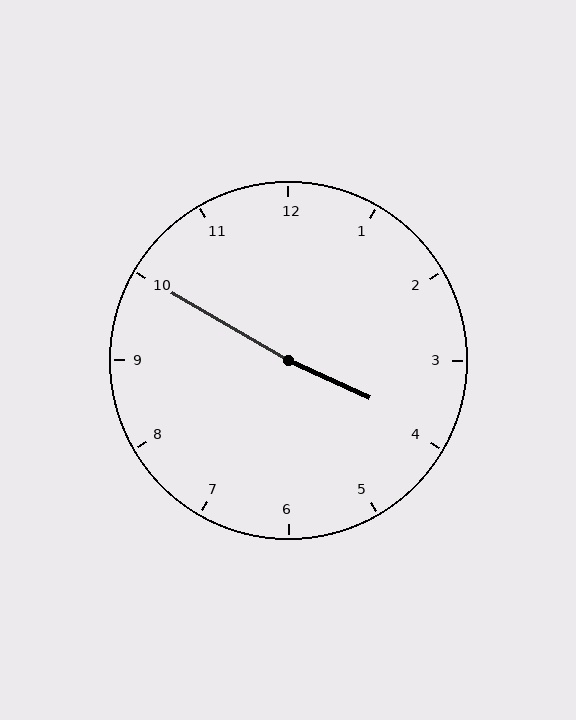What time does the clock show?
3:50.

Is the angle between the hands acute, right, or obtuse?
It is obtuse.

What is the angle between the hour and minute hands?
Approximately 175 degrees.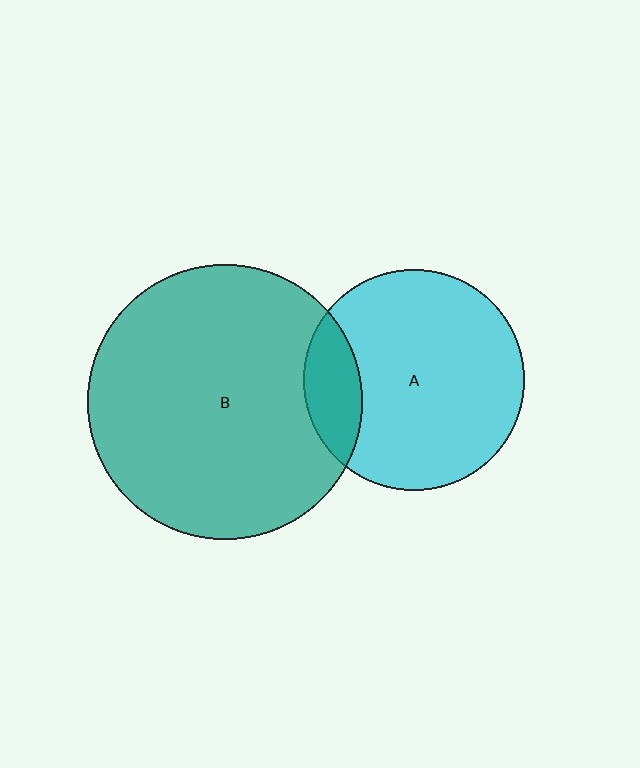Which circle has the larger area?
Circle B (teal).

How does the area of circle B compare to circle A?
Approximately 1.5 times.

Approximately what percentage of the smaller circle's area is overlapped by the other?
Approximately 15%.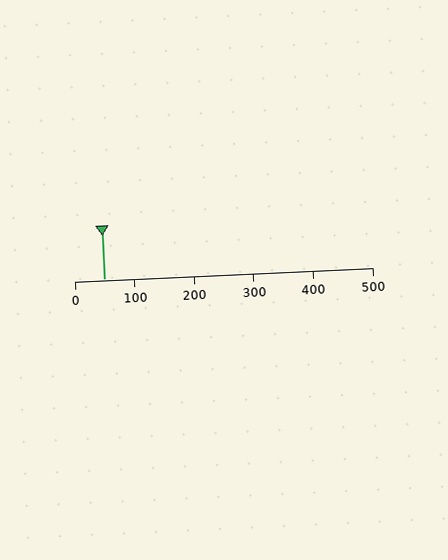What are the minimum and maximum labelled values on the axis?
The axis runs from 0 to 500.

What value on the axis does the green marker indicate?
The marker indicates approximately 50.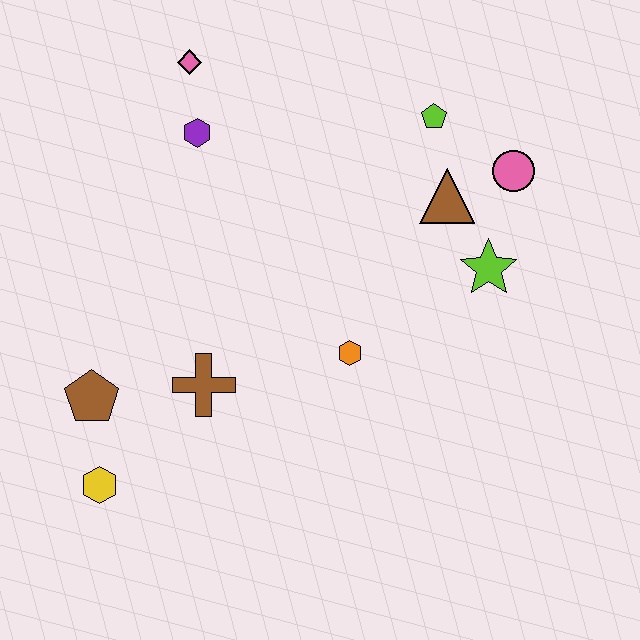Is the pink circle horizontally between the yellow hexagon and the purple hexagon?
No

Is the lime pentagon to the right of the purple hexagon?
Yes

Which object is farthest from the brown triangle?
The yellow hexagon is farthest from the brown triangle.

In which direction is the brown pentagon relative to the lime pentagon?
The brown pentagon is to the left of the lime pentagon.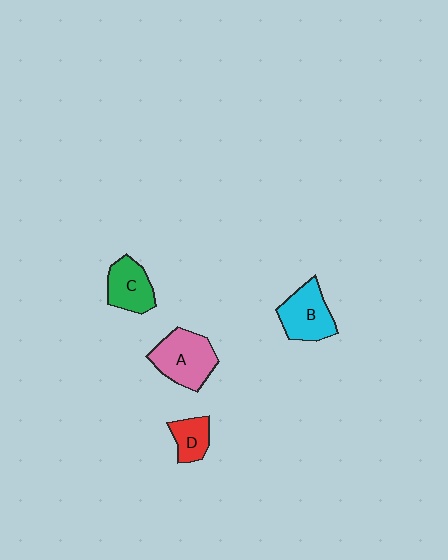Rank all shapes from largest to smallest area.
From largest to smallest: A (pink), B (cyan), C (green), D (red).